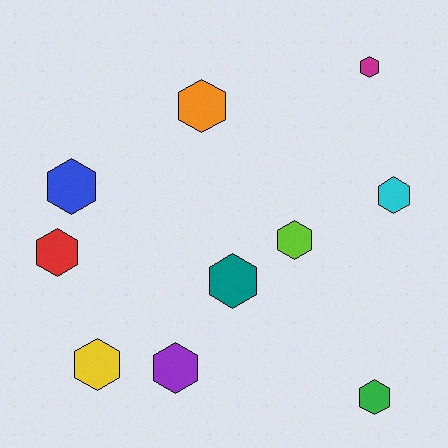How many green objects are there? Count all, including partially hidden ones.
There is 1 green object.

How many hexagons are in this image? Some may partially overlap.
There are 10 hexagons.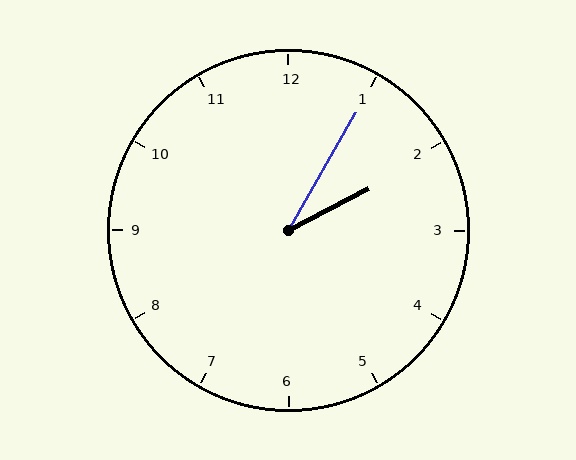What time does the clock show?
2:05.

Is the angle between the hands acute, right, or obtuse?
It is acute.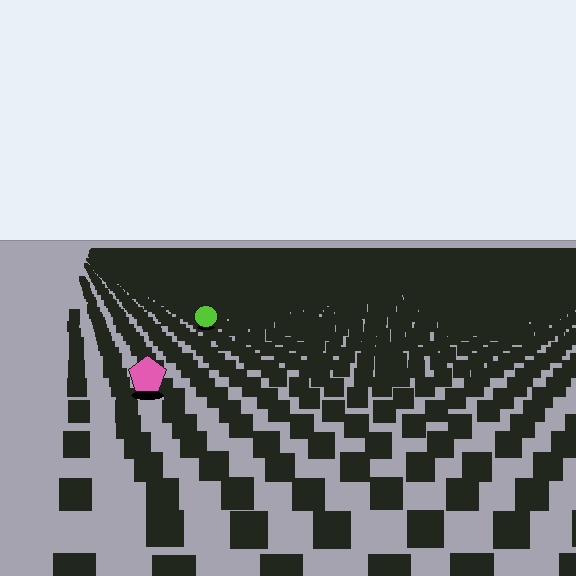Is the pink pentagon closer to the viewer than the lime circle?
Yes. The pink pentagon is closer — you can tell from the texture gradient: the ground texture is coarser near it.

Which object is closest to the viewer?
The pink pentagon is closest. The texture marks near it are larger and more spread out.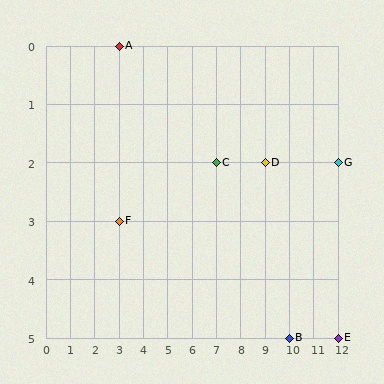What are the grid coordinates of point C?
Point C is at grid coordinates (7, 2).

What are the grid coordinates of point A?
Point A is at grid coordinates (3, 0).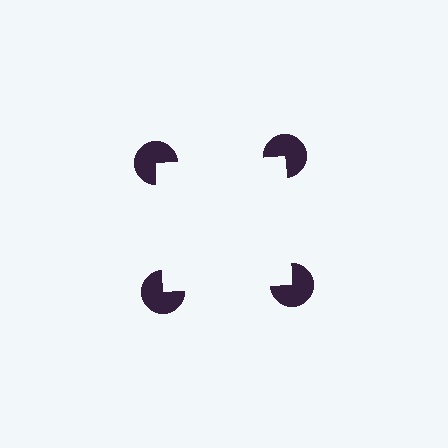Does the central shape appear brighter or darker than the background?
It typically appears slightly brighter than the background, even though no actual brightness change is drawn.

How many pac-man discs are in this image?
There are 4 — one at each vertex of the illusory square.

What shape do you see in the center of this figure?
An illusory square — its edges are inferred from the aligned wedge cuts in the pac-man discs, not physically drawn.